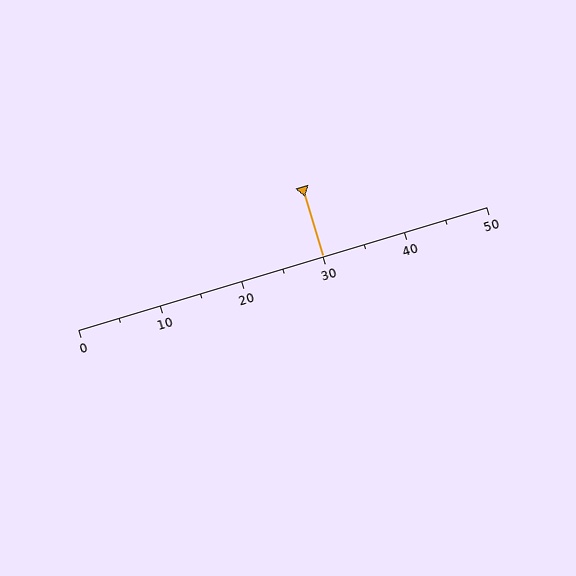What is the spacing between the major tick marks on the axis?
The major ticks are spaced 10 apart.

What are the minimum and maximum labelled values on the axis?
The axis runs from 0 to 50.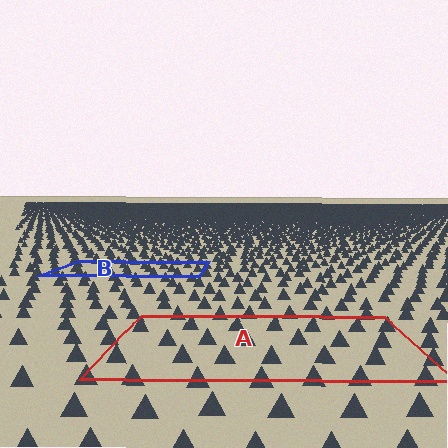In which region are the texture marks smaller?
The texture marks are smaller in region B, because it is farther away.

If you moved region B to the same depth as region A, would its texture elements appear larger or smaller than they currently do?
They would appear larger. At a closer depth, the same texture elements are projected at a bigger on-screen size.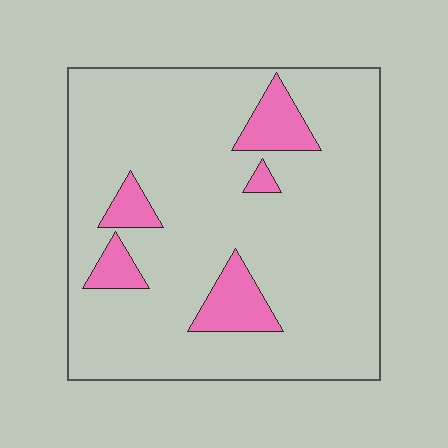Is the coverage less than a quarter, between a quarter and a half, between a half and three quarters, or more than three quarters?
Less than a quarter.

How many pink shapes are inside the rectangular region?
5.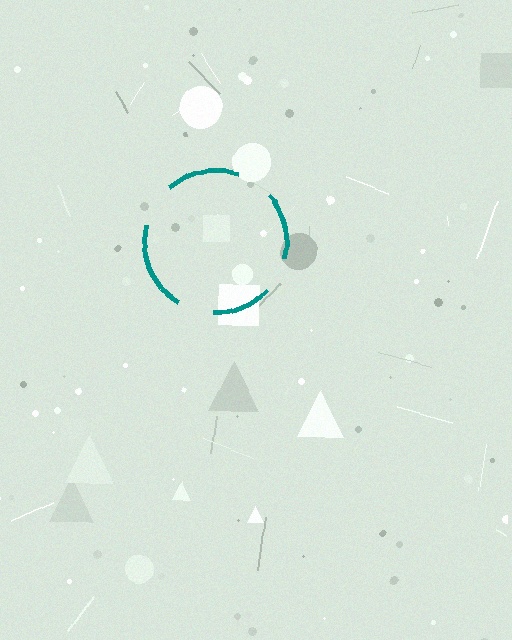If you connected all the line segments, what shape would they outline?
They would outline a circle.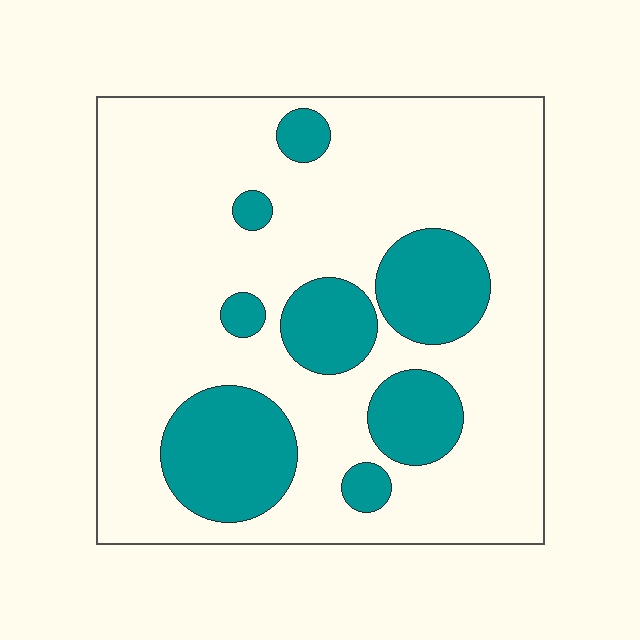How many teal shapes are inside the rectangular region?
8.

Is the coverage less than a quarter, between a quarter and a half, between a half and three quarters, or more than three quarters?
Less than a quarter.